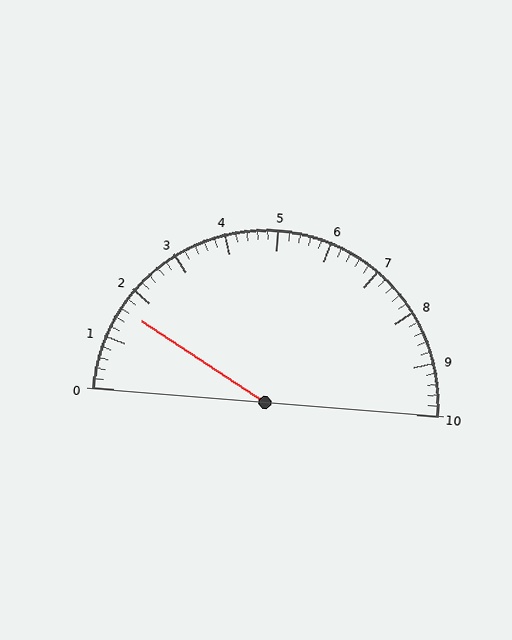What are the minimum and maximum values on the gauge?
The gauge ranges from 0 to 10.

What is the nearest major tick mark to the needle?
The nearest major tick mark is 2.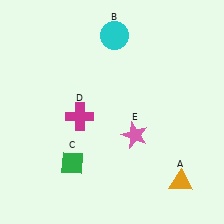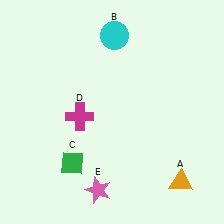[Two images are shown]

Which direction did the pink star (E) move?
The pink star (E) moved down.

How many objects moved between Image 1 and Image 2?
1 object moved between the two images.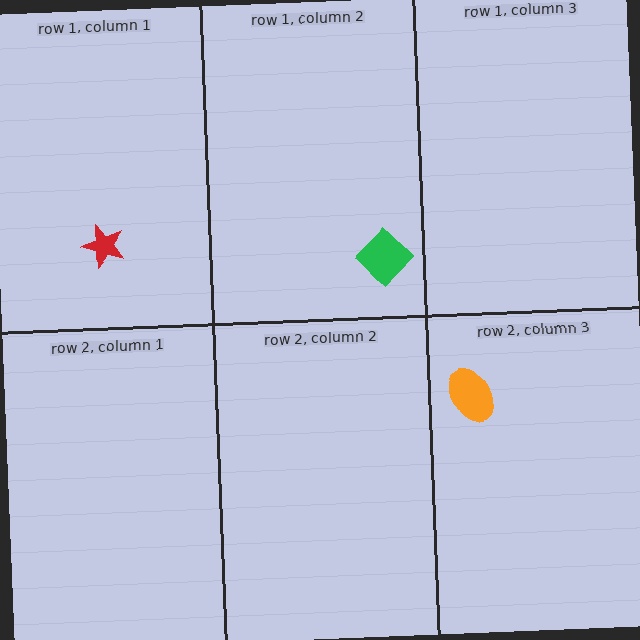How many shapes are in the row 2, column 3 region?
1.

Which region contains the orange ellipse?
The row 2, column 3 region.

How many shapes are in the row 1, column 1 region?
1.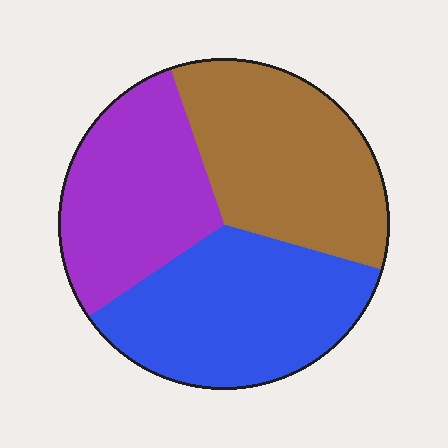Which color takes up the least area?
Purple, at roughly 30%.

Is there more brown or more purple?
Brown.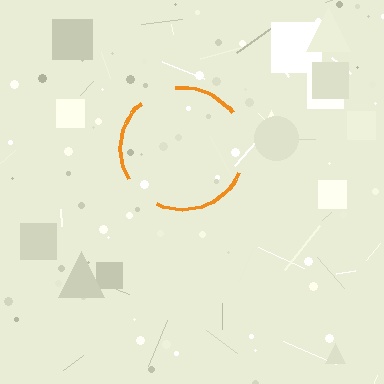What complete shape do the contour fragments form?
The contour fragments form a circle.